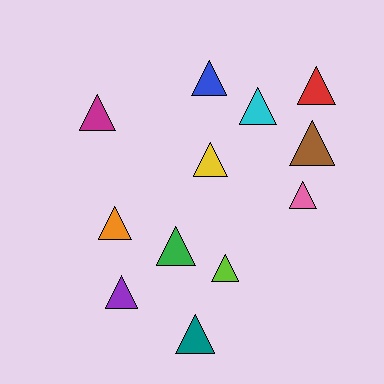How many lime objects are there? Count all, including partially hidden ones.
There is 1 lime object.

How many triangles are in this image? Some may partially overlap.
There are 12 triangles.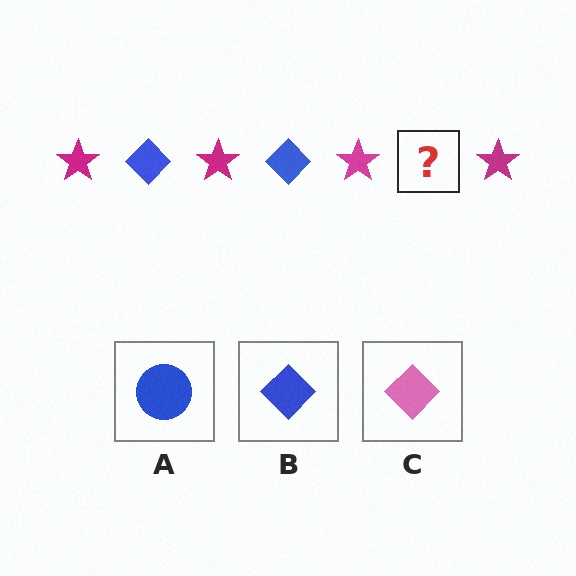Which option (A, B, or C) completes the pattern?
B.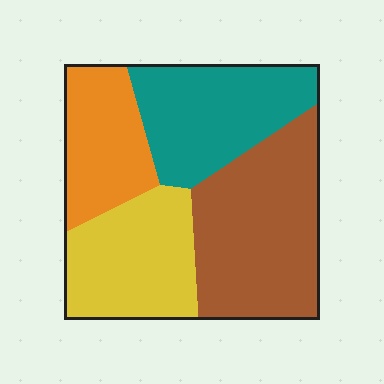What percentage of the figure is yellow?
Yellow takes up about one quarter (1/4) of the figure.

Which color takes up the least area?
Orange, at roughly 20%.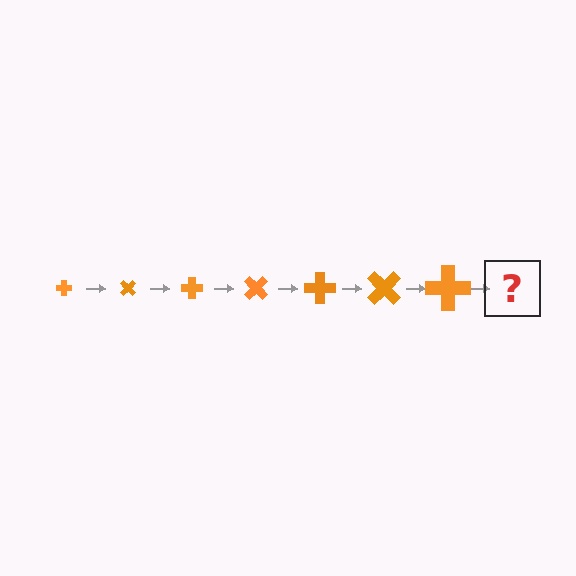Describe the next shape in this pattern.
It should be a cross, larger than the previous one and rotated 315 degrees from the start.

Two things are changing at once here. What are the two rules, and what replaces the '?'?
The two rules are that the cross grows larger each step and it rotates 45 degrees each step. The '?' should be a cross, larger than the previous one and rotated 315 degrees from the start.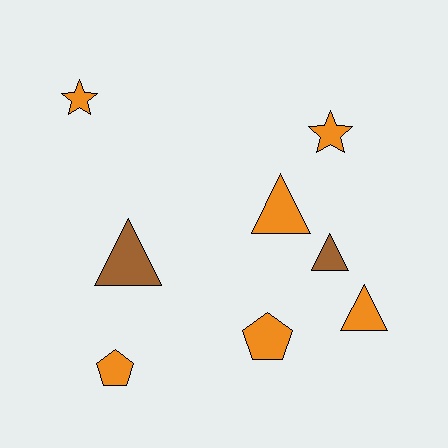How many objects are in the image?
There are 8 objects.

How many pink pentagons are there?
There are no pink pentagons.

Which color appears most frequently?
Orange, with 6 objects.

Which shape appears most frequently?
Triangle, with 4 objects.